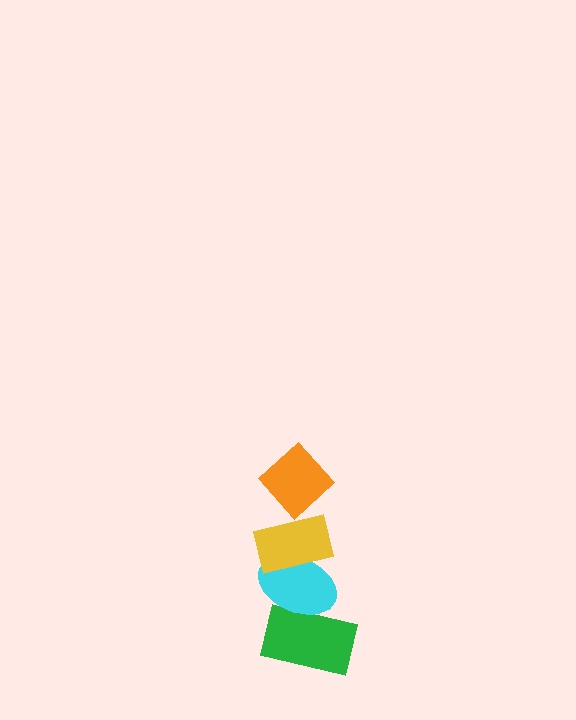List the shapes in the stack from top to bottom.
From top to bottom: the orange diamond, the yellow rectangle, the cyan ellipse, the green rectangle.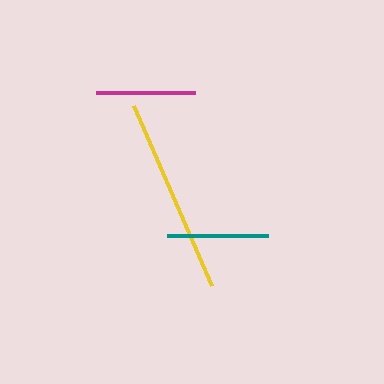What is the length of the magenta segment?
The magenta segment is approximately 99 pixels long.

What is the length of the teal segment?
The teal segment is approximately 101 pixels long.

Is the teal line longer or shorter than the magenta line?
The teal line is longer than the magenta line.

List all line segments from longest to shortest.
From longest to shortest: yellow, teal, magenta.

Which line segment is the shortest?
The magenta line is the shortest at approximately 99 pixels.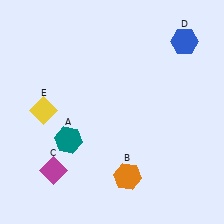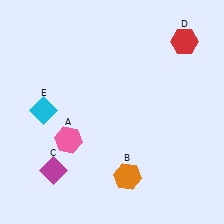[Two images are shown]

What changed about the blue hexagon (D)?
In Image 1, D is blue. In Image 2, it changed to red.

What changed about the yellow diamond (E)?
In Image 1, E is yellow. In Image 2, it changed to cyan.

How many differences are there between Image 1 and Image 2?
There are 3 differences between the two images.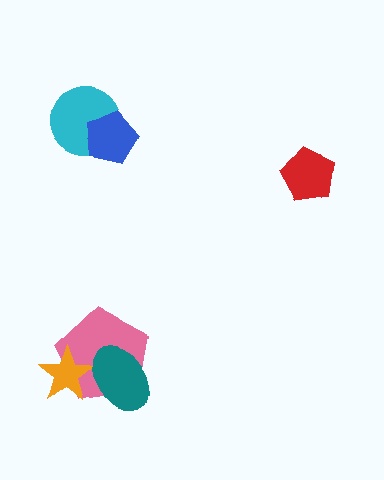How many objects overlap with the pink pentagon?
2 objects overlap with the pink pentagon.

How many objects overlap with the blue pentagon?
1 object overlaps with the blue pentagon.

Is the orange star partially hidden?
Yes, it is partially covered by another shape.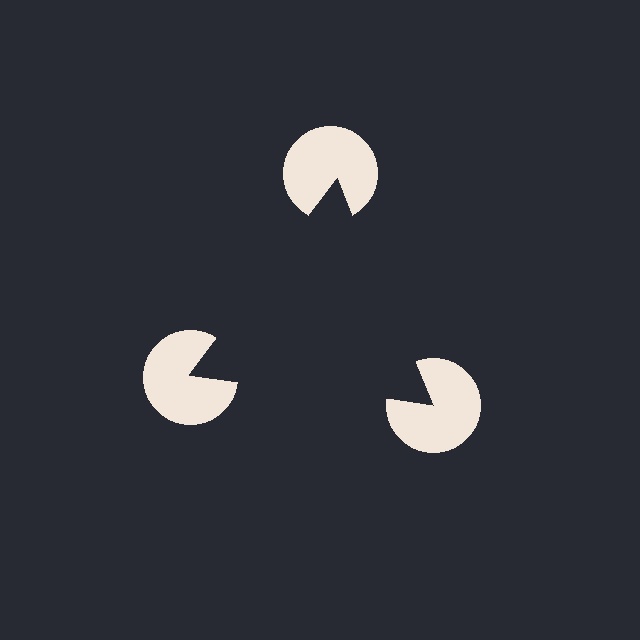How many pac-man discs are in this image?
There are 3 — one at each vertex of the illusory triangle.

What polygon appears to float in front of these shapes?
An illusory triangle — its edges are inferred from the aligned wedge cuts in the pac-man discs, not physically drawn.